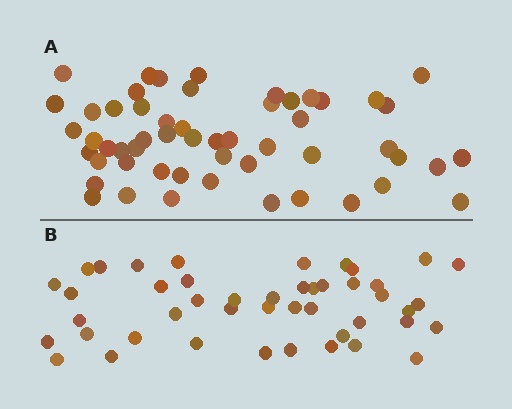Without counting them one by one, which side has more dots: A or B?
Region A (the top region) has more dots.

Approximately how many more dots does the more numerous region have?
Region A has roughly 8 or so more dots than region B.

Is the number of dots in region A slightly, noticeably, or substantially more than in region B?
Region A has only slightly more — the two regions are fairly close. The ratio is roughly 1.2 to 1.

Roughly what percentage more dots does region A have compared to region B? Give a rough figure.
About 20% more.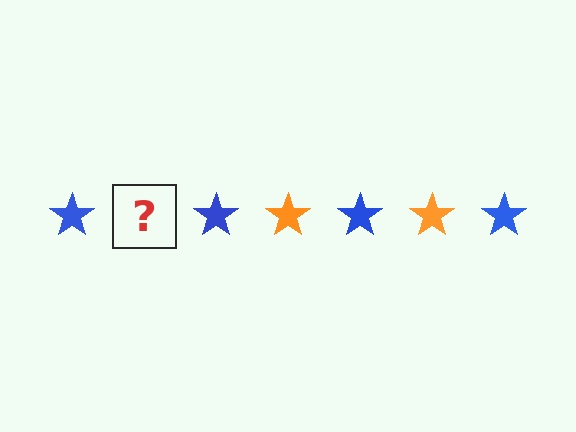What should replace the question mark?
The question mark should be replaced with an orange star.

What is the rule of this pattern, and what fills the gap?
The rule is that the pattern cycles through blue, orange stars. The gap should be filled with an orange star.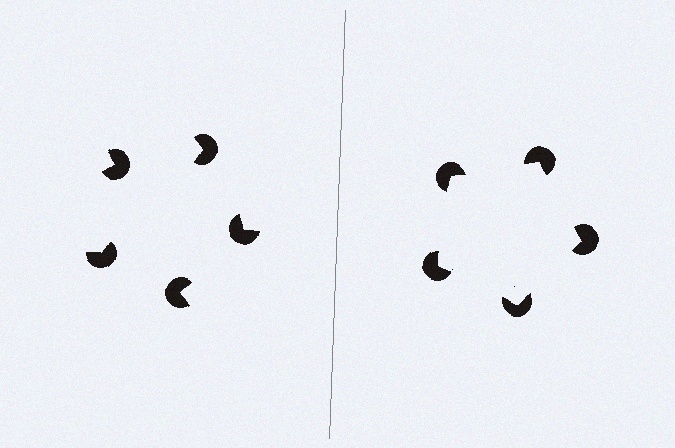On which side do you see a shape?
An illusory pentagon appears on the right side. On the left side the wedge cuts are rotated, so no coherent shape forms.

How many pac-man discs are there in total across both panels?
10 — 5 on each side.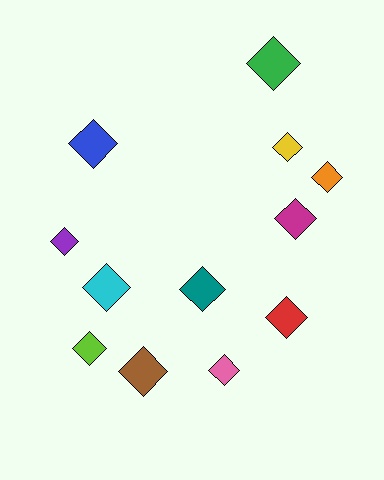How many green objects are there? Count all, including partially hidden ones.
There is 1 green object.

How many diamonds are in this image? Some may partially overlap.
There are 12 diamonds.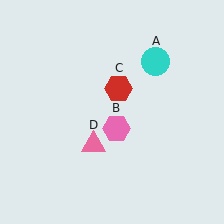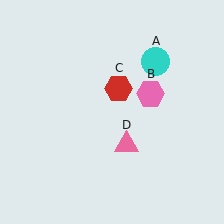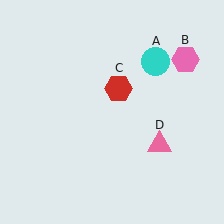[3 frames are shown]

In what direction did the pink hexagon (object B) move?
The pink hexagon (object B) moved up and to the right.